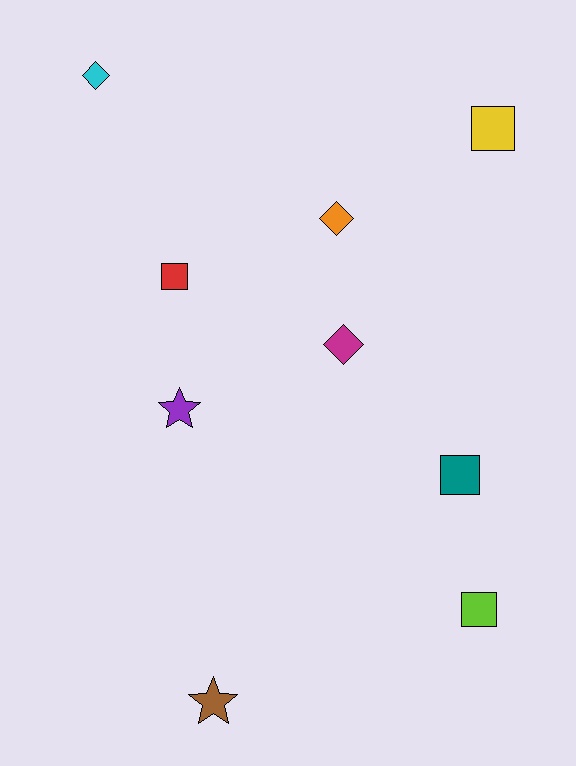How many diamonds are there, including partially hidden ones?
There are 3 diamonds.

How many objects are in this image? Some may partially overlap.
There are 9 objects.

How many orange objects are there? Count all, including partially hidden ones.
There is 1 orange object.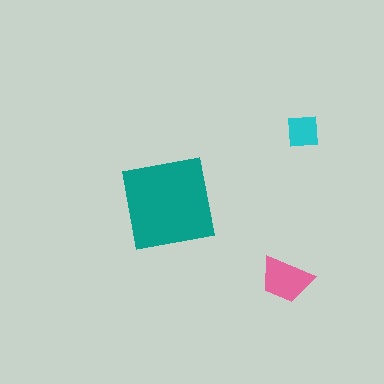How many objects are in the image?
There are 3 objects in the image.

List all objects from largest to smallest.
The teal square, the pink trapezoid, the cyan square.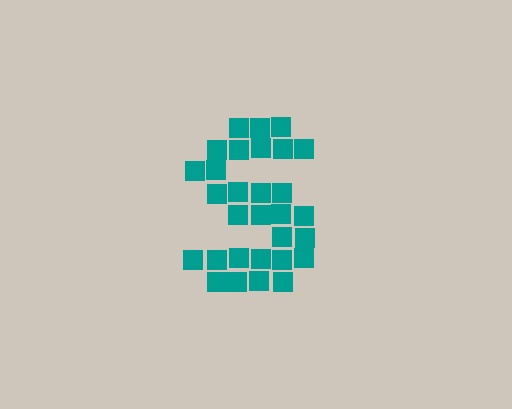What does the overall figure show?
The overall figure shows the letter S.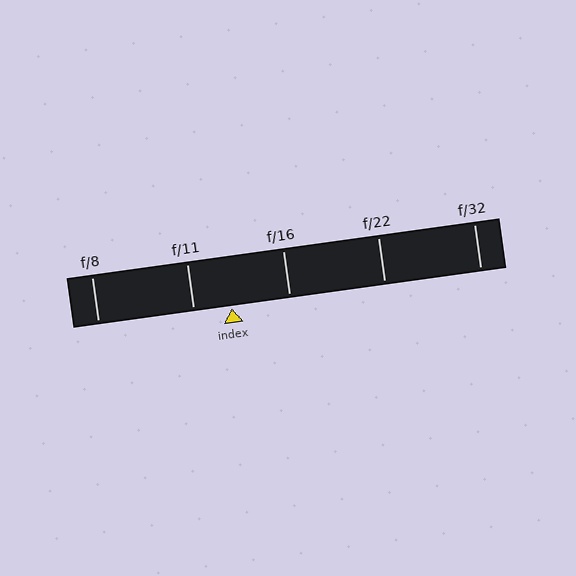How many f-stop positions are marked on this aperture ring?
There are 5 f-stop positions marked.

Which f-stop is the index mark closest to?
The index mark is closest to f/11.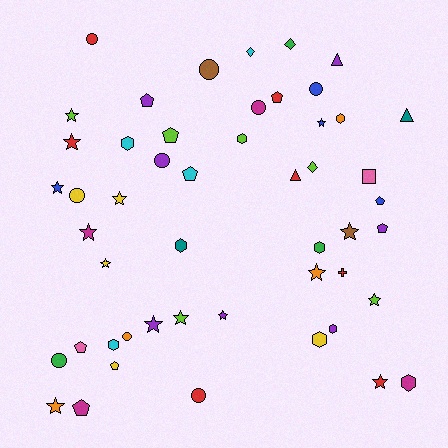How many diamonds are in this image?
There are 3 diamonds.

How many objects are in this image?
There are 50 objects.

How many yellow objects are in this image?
There are 5 yellow objects.